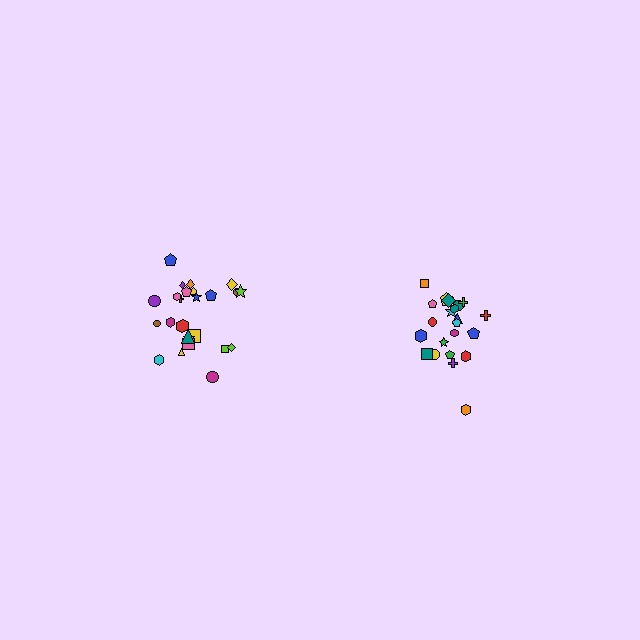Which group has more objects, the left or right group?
The left group.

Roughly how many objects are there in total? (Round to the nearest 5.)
Roughly 45 objects in total.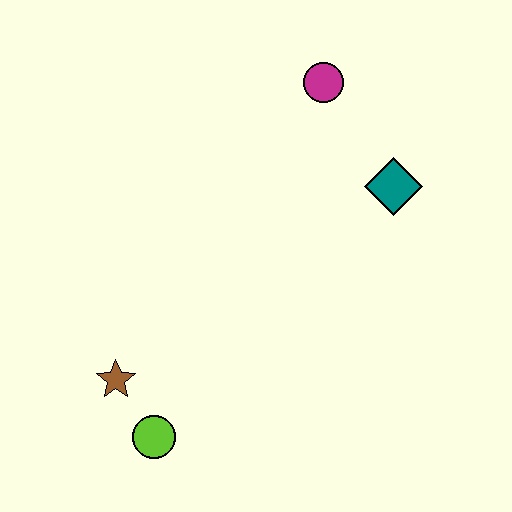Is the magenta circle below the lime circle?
No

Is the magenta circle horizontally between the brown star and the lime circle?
No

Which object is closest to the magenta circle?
The teal diamond is closest to the magenta circle.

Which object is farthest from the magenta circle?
The lime circle is farthest from the magenta circle.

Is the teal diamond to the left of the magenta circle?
No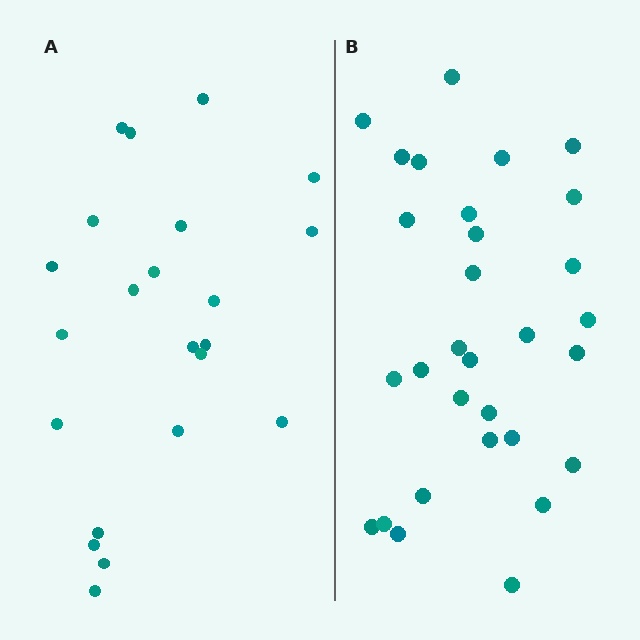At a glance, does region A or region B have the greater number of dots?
Region B (the right region) has more dots.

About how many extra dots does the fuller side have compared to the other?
Region B has roughly 8 or so more dots than region A.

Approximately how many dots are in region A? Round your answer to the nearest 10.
About 20 dots. (The exact count is 22, which rounds to 20.)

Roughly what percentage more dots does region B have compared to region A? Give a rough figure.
About 35% more.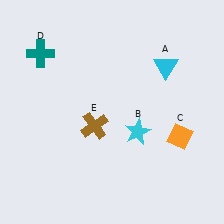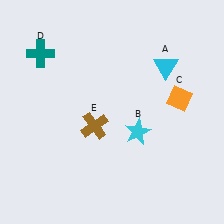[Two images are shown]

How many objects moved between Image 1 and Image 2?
1 object moved between the two images.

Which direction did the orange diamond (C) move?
The orange diamond (C) moved up.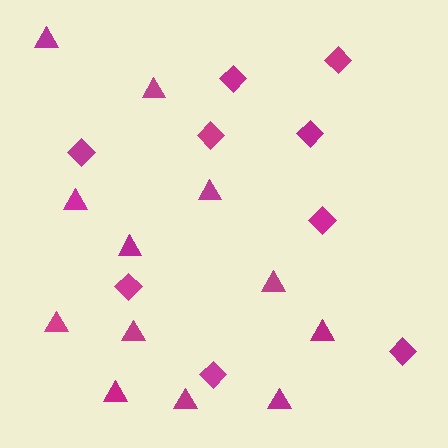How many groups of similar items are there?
There are 2 groups: one group of triangles (12) and one group of diamonds (9).